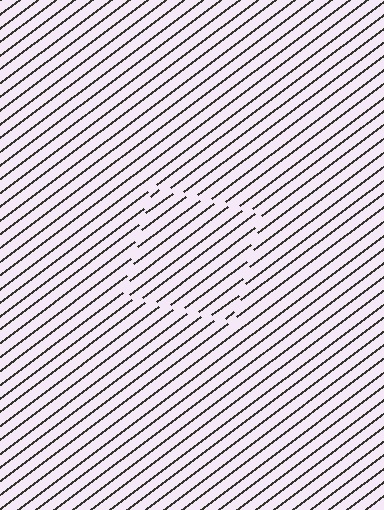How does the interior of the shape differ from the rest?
The interior of the shape contains the same grating, shifted by half a period — the contour is defined by the phase discontinuity where line-ends from the inner and outer gratings abut.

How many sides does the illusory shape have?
4 sides — the line-ends trace a square.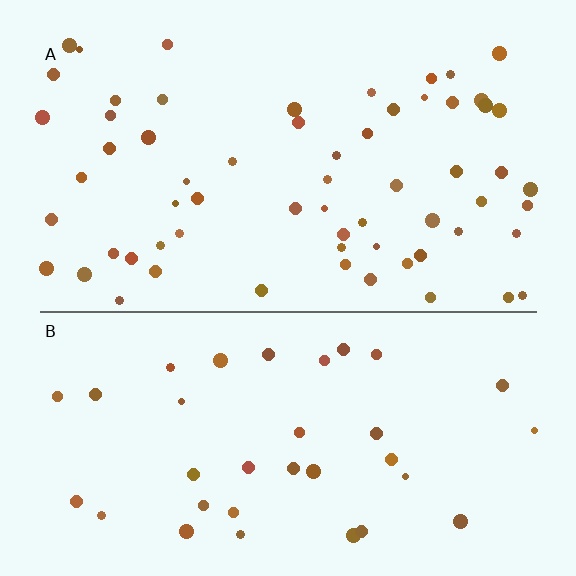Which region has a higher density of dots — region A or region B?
A (the top).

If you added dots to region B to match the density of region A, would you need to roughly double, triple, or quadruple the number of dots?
Approximately double.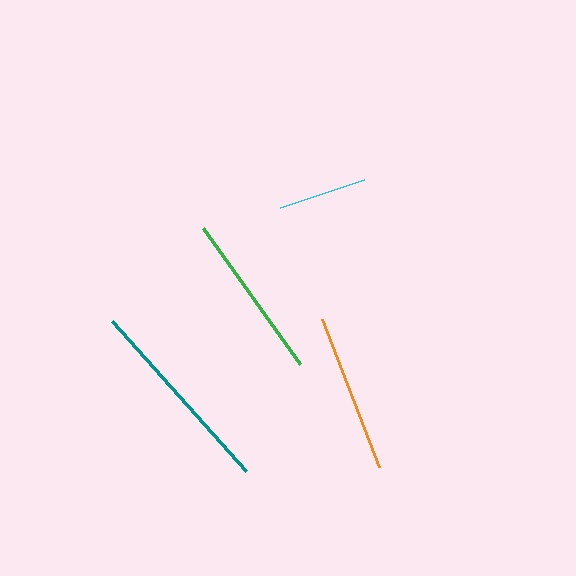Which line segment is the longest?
The teal line is the longest at approximately 201 pixels.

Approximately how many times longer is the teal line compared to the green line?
The teal line is approximately 1.2 times the length of the green line.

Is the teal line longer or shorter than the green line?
The teal line is longer than the green line.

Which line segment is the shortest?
The cyan line is the shortest at approximately 89 pixels.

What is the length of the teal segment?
The teal segment is approximately 201 pixels long.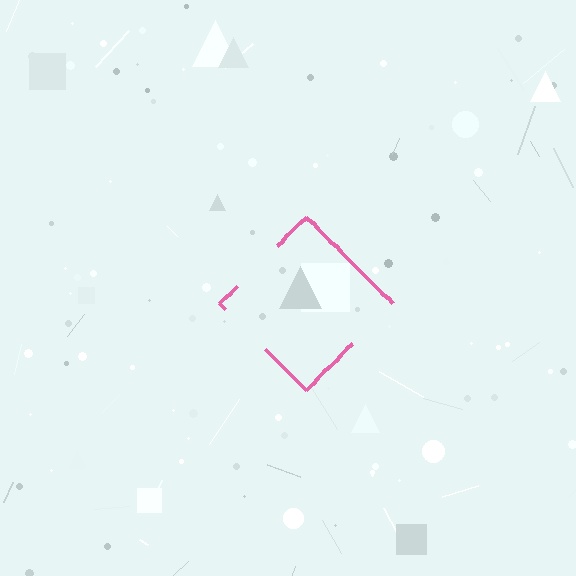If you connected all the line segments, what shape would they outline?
They would outline a diamond.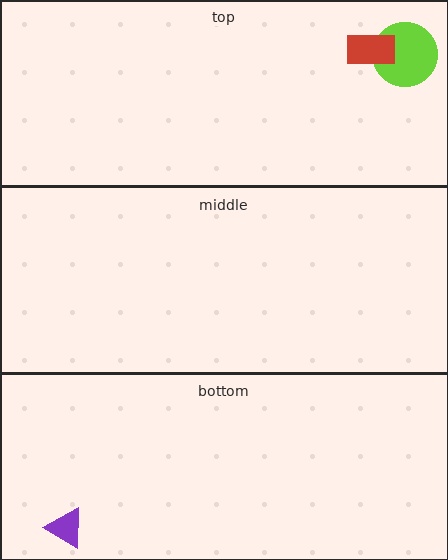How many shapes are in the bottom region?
1.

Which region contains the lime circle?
The top region.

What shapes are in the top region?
The lime circle, the red rectangle.